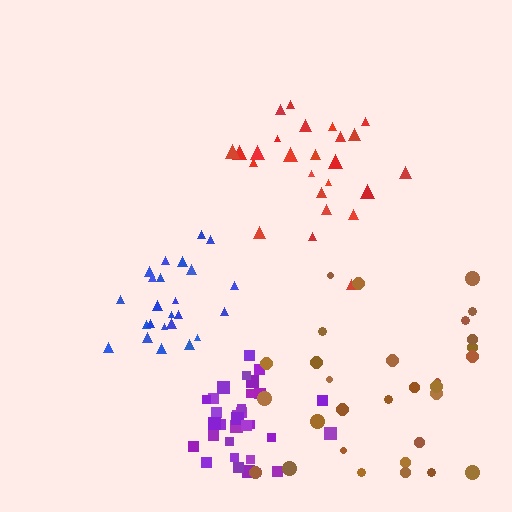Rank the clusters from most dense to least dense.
purple, blue, red, brown.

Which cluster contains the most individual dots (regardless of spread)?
Purple (34).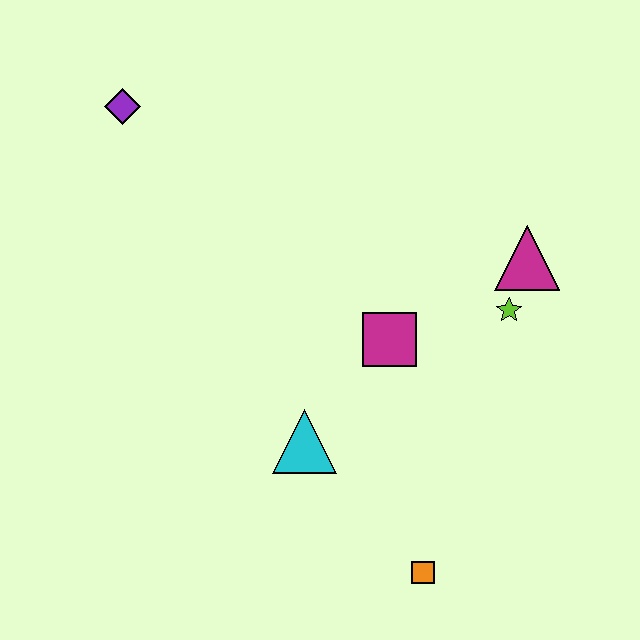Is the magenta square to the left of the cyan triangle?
No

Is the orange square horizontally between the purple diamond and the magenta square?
No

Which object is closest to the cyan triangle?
The magenta square is closest to the cyan triangle.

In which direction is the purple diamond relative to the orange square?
The purple diamond is above the orange square.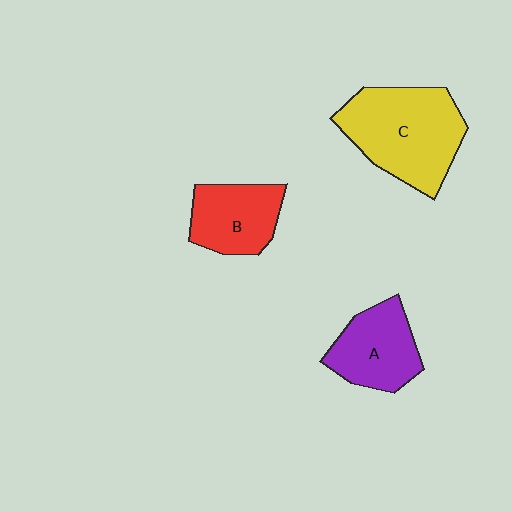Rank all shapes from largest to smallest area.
From largest to smallest: C (yellow), A (purple), B (red).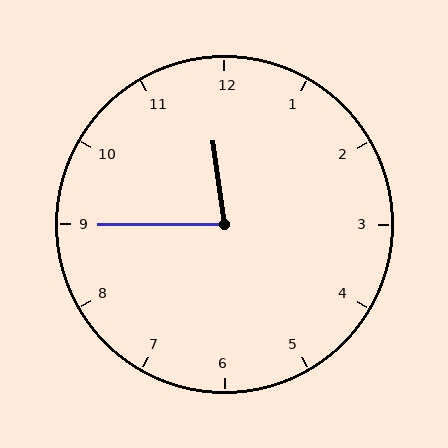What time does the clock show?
11:45.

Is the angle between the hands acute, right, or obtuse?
It is acute.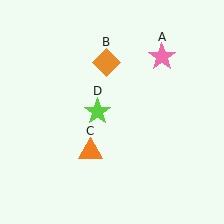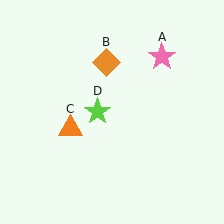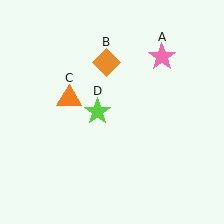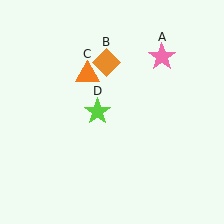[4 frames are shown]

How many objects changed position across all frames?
1 object changed position: orange triangle (object C).